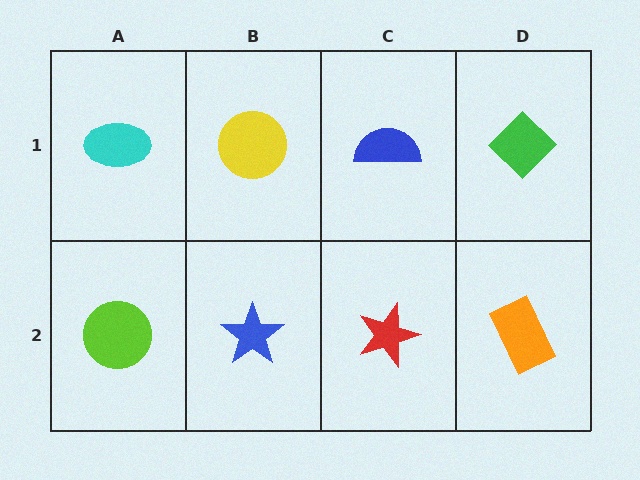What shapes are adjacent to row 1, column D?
An orange rectangle (row 2, column D), a blue semicircle (row 1, column C).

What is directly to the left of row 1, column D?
A blue semicircle.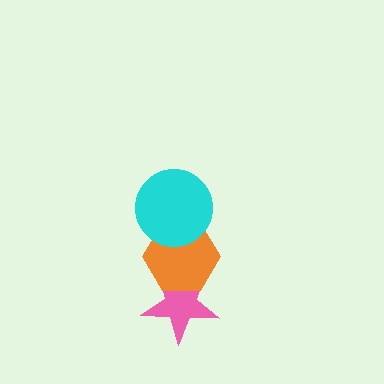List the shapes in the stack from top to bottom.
From top to bottom: the cyan circle, the orange hexagon, the pink star.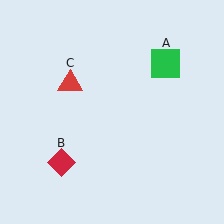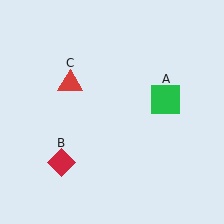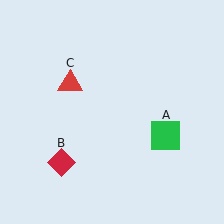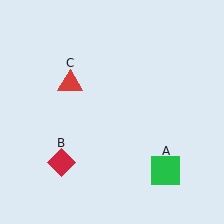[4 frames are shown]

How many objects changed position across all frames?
1 object changed position: green square (object A).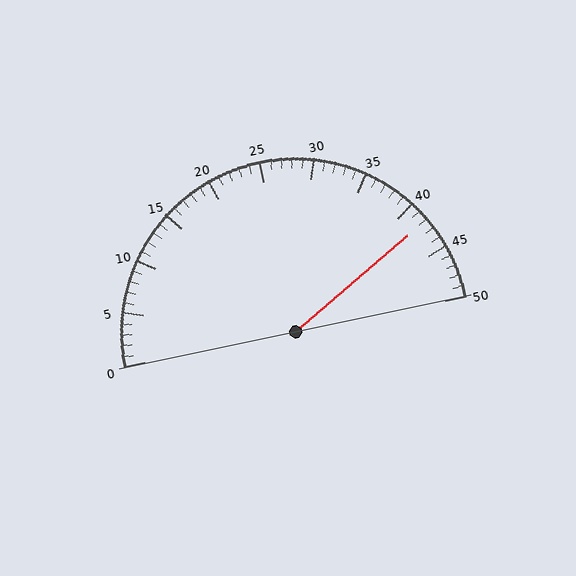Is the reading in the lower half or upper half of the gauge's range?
The reading is in the upper half of the range (0 to 50).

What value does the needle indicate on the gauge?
The needle indicates approximately 42.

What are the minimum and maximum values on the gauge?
The gauge ranges from 0 to 50.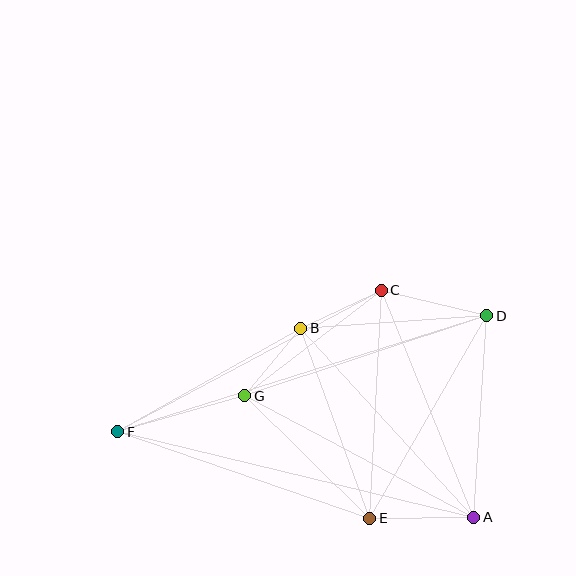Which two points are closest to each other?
Points B and G are closest to each other.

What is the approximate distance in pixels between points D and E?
The distance between D and E is approximately 234 pixels.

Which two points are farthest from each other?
Points D and F are farthest from each other.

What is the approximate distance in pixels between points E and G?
The distance between E and G is approximately 175 pixels.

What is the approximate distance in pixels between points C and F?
The distance between C and F is approximately 299 pixels.